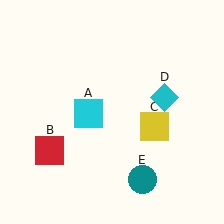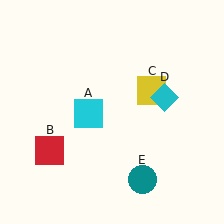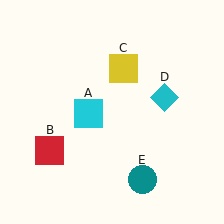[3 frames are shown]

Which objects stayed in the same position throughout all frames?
Cyan square (object A) and red square (object B) and cyan diamond (object D) and teal circle (object E) remained stationary.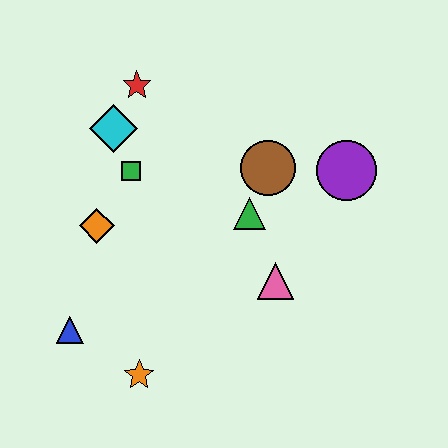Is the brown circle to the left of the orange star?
No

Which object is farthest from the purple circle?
The blue triangle is farthest from the purple circle.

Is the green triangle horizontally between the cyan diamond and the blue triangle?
No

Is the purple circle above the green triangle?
Yes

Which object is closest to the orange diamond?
The green square is closest to the orange diamond.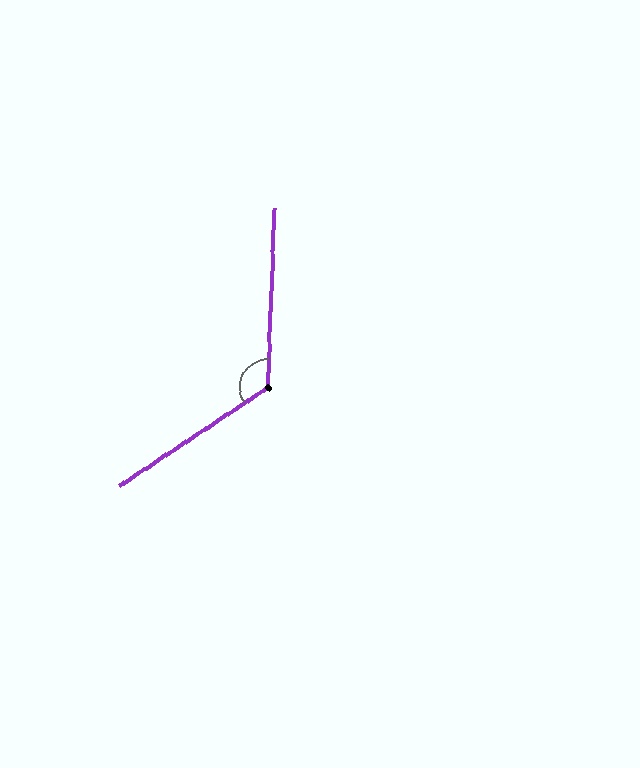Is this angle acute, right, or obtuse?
It is obtuse.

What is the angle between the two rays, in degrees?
Approximately 126 degrees.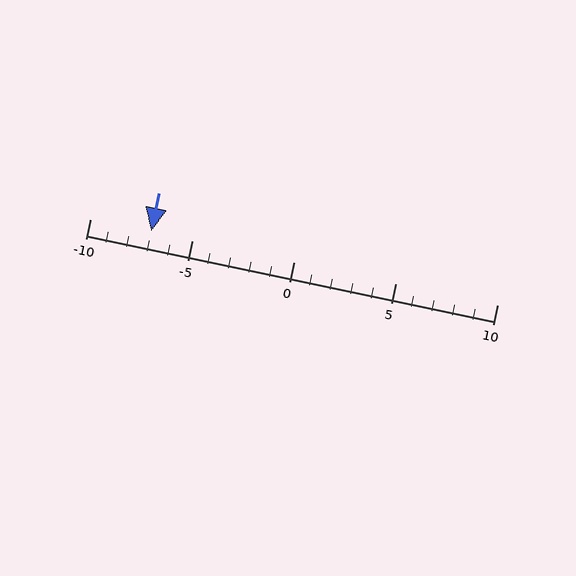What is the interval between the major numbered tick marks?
The major tick marks are spaced 5 units apart.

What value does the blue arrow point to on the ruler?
The blue arrow points to approximately -7.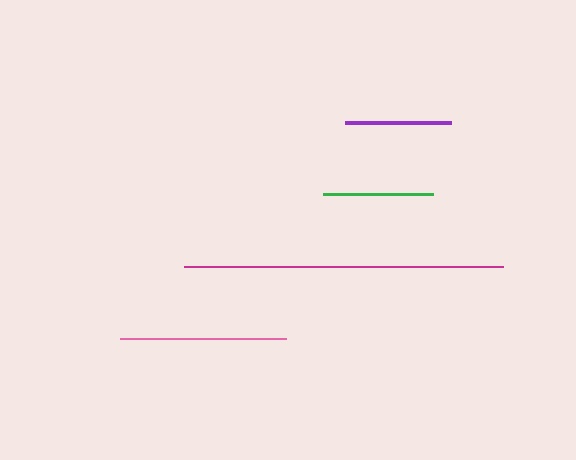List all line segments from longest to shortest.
From longest to shortest: magenta, pink, green, purple.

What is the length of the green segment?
The green segment is approximately 111 pixels long.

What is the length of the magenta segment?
The magenta segment is approximately 319 pixels long.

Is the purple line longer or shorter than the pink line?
The pink line is longer than the purple line.